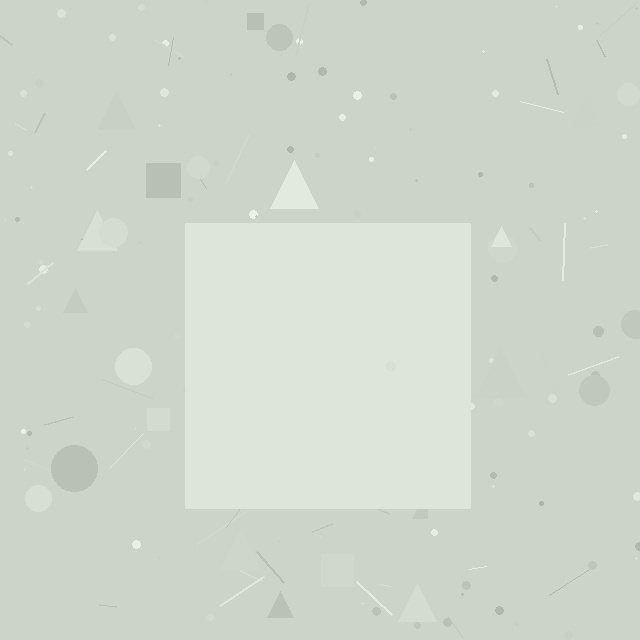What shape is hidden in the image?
A square is hidden in the image.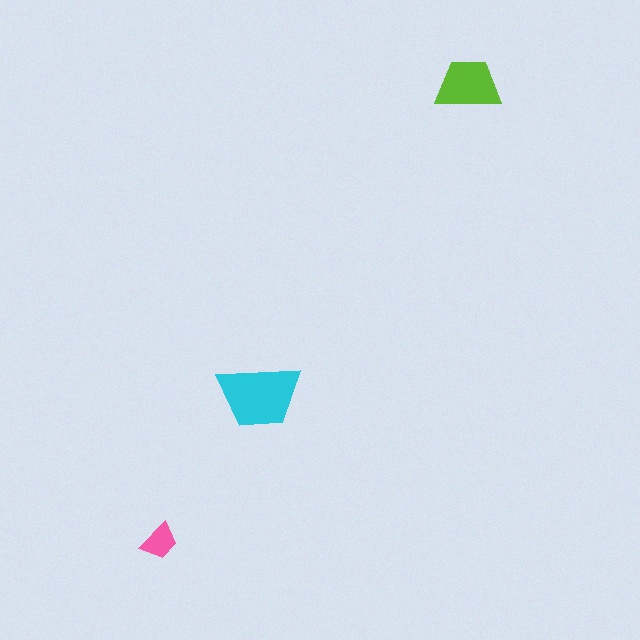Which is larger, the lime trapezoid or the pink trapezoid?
The lime one.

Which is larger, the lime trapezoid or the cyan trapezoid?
The cyan one.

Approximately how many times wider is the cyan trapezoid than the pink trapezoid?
About 2 times wider.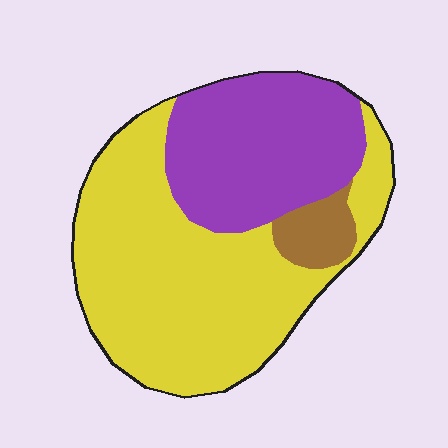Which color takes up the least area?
Brown, at roughly 5%.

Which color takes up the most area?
Yellow, at roughly 60%.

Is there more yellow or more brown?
Yellow.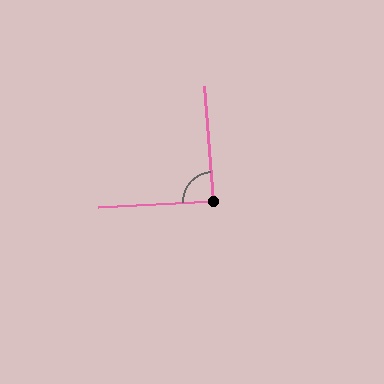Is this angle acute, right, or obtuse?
It is approximately a right angle.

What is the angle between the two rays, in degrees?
Approximately 88 degrees.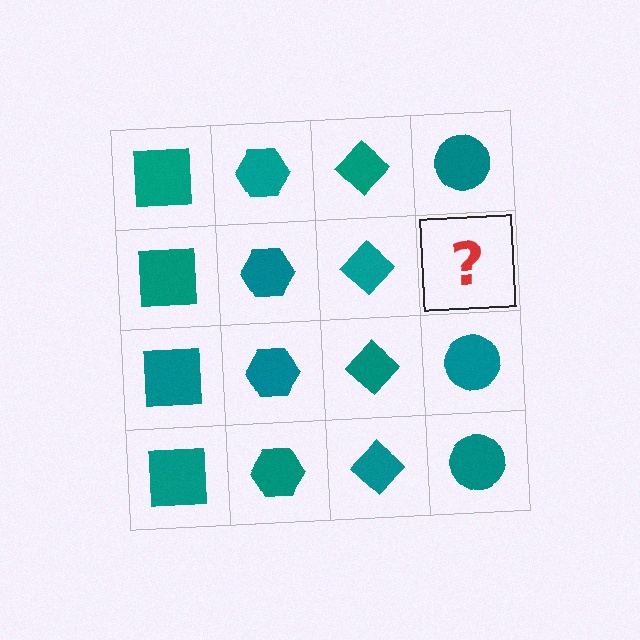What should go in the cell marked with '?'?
The missing cell should contain a teal circle.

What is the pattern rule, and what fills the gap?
The rule is that each column has a consistent shape. The gap should be filled with a teal circle.